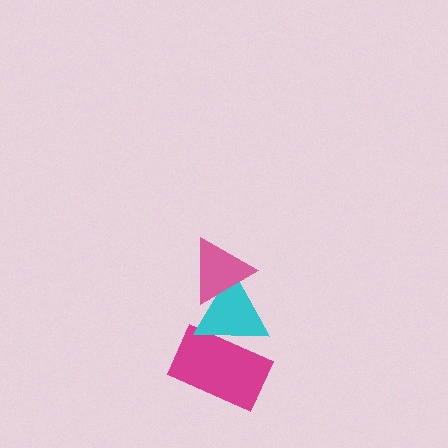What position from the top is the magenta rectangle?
The magenta rectangle is 3rd from the top.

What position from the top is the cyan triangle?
The cyan triangle is 2nd from the top.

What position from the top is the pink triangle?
The pink triangle is 1st from the top.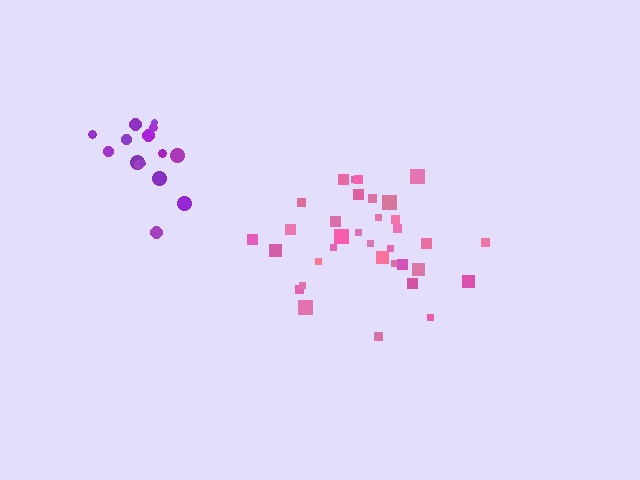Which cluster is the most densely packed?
Purple.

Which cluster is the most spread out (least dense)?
Pink.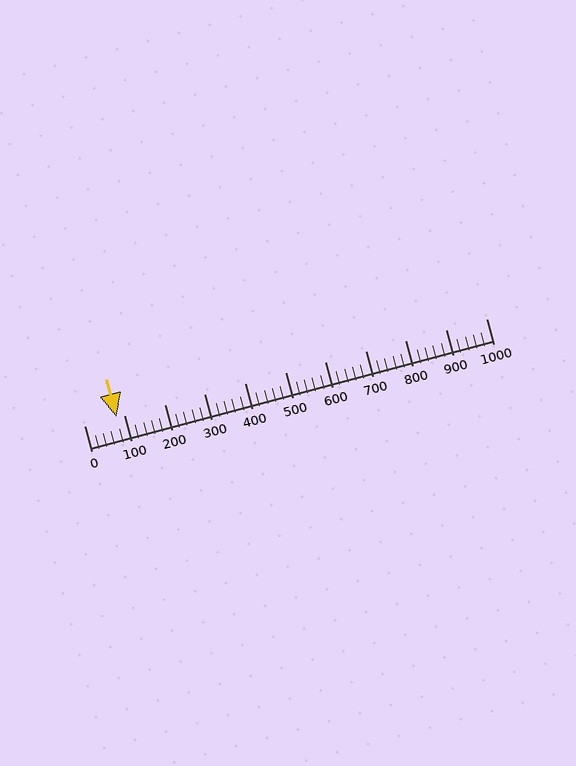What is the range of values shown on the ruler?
The ruler shows values from 0 to 1000.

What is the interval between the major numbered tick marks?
The major tick marks are spaced 100 units apart.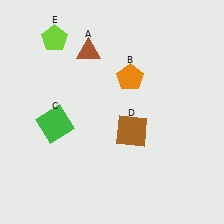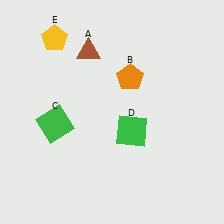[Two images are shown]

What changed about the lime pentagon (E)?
In Image 1, E is lime. In Image 2, it changed to yellow.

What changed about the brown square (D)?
In Image 1, D is brown. In Image 2, it changed to green.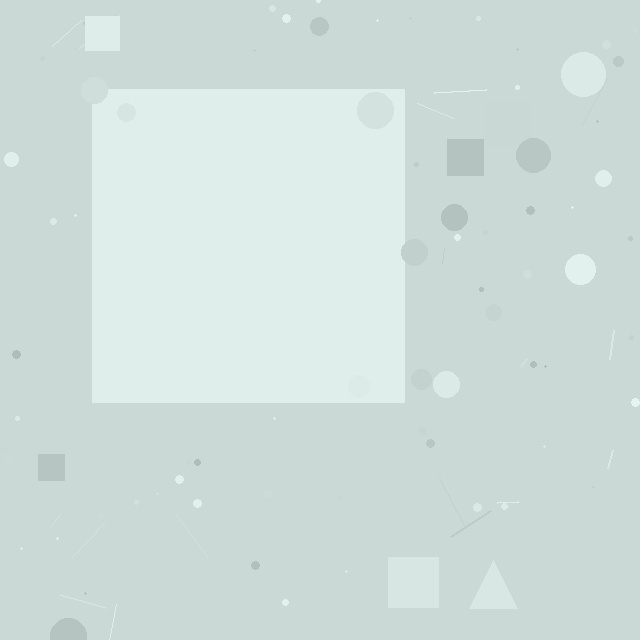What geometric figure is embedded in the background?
A square is embedded in the background.